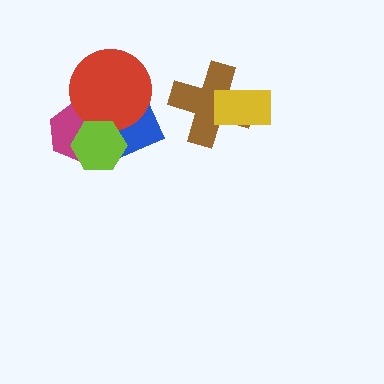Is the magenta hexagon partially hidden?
Yes, it is partially covered by another shape.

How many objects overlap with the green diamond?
4 objects overlap with the green diamond.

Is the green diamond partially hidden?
Yes, it is partially covered by another shape.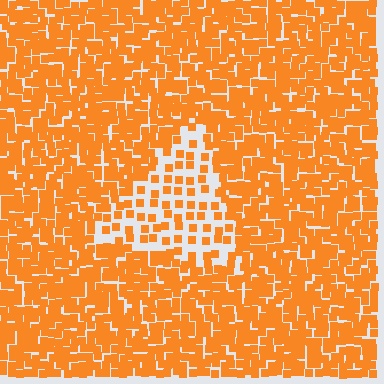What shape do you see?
I see a triangle.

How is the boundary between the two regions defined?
The boundary is defined by a change in element density (approximately 2.5x ratio). All elements are the same color, size, and shape.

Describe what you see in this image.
The image contains small orange elements arranged at two different densities. A triangle-shaped region is visible where the elements are less densely packed than the surrounding area.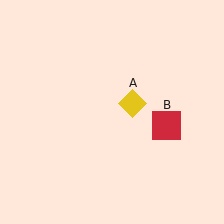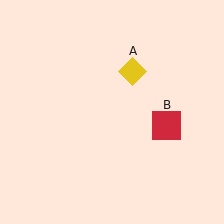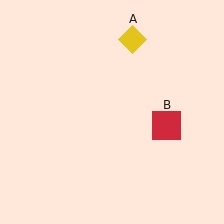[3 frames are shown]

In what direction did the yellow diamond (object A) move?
The yellow diamond (object A) moved up.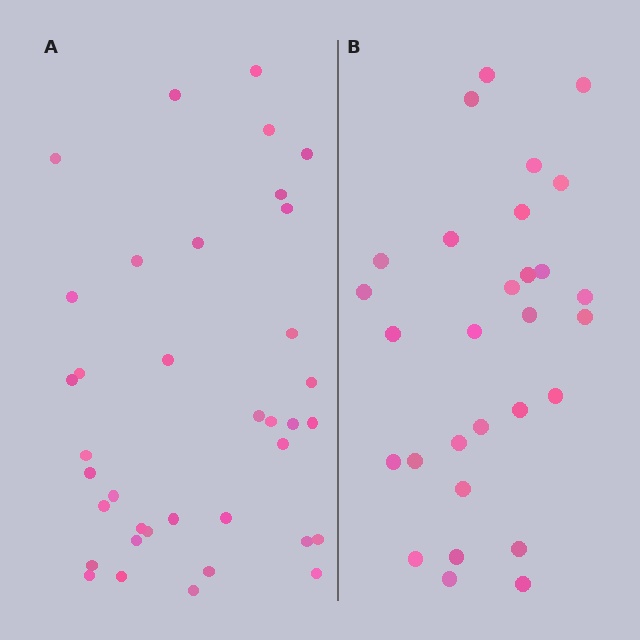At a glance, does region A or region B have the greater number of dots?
Region A (the left region) has more dots.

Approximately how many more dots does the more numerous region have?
Region A has roughly 8 or so more dots than region B.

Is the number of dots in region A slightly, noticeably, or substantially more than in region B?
Region A has noticeably more, but not dramatically so. The ratio is roughly 1.3 to 1.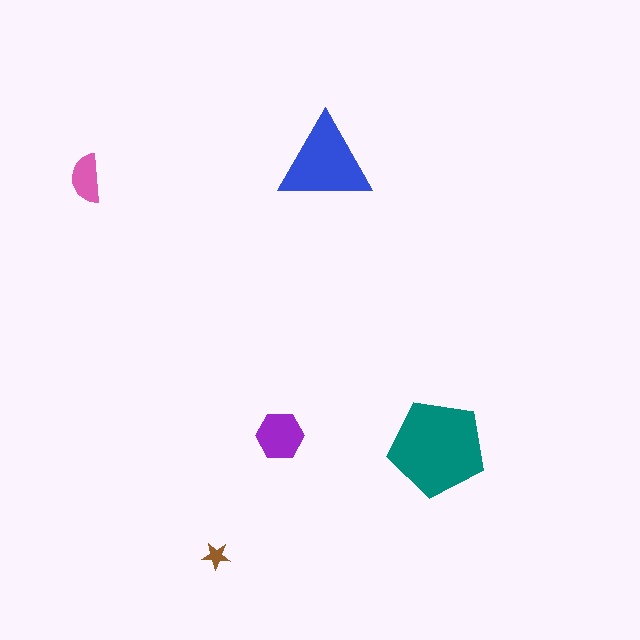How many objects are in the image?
There are 5 objects in the image.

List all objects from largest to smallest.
The teal pentagon, the blue triangle, the purple hexagon, the pink semicircle, the brown star.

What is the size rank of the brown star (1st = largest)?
5th.